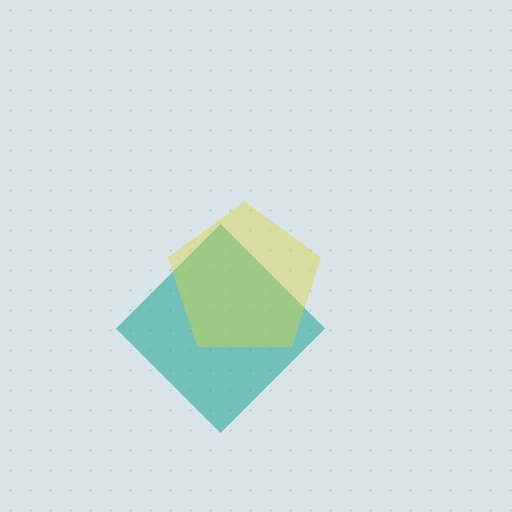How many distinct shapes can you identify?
There are 2 distinct shapes: a teal diamond, a yellow pentagon.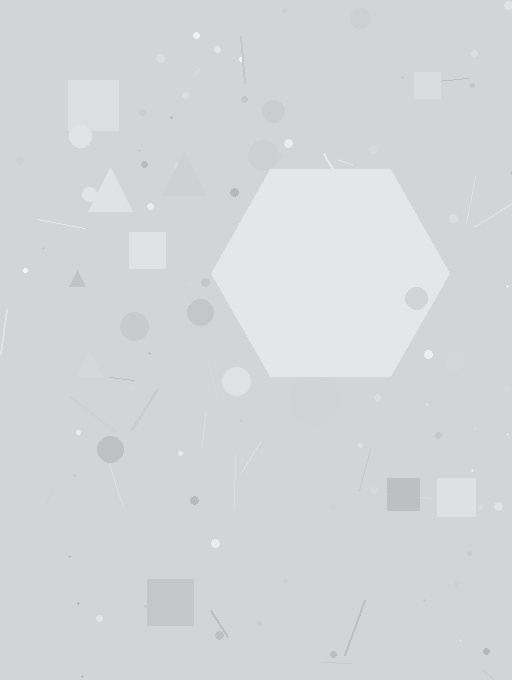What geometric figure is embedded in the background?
A hexagon is embedded in the background.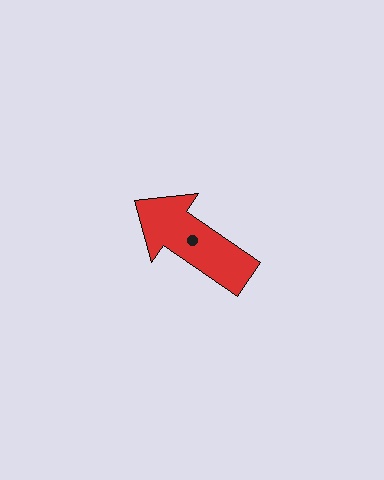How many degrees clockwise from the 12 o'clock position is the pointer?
Approximately 304 degrees.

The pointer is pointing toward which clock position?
Roughly 10 o'clock.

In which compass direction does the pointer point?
Northwest.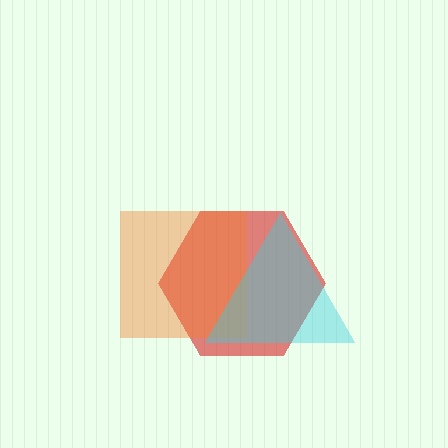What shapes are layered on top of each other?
The layered shapes are: a red hexagon, an orange square, a cyan triangle.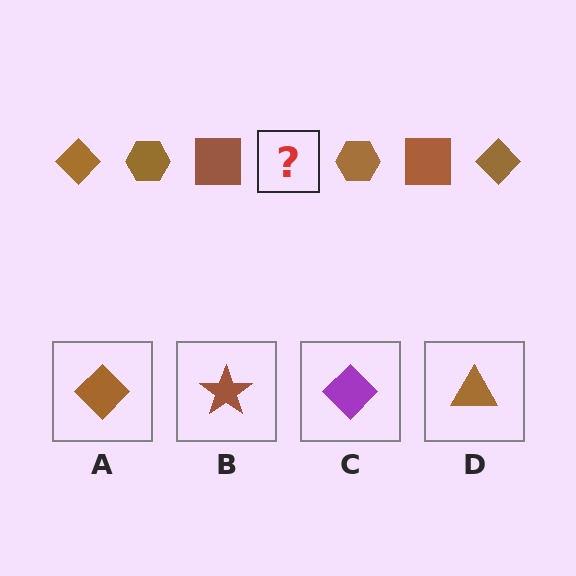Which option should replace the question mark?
Option A.